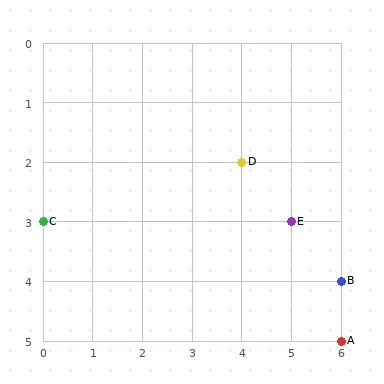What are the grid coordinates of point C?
Point C is at grid coordinates (0, 3).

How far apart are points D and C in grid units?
Points D and C are 4 columns and 1 row apart (about 4.1 grid units diagonally).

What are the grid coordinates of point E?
Point E is at grid coordinates (5, 3).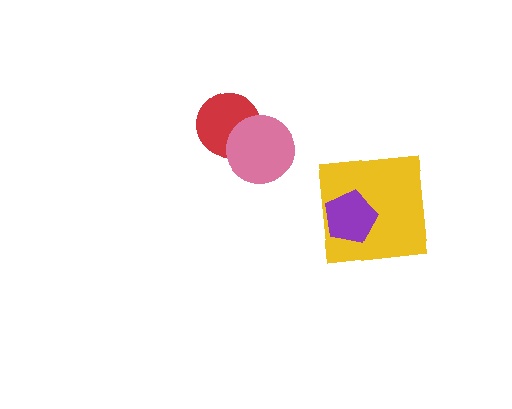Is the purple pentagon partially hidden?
No, no other shape covers it.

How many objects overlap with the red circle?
1 object overlaps with the red circle.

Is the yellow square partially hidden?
Yes, it is partially covered by another shape.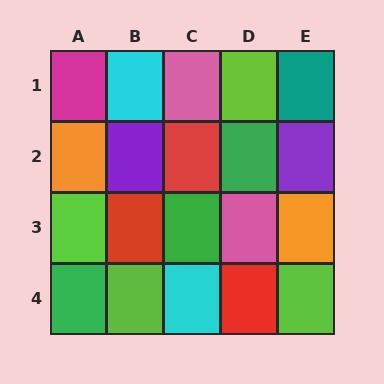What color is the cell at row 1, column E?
Teal.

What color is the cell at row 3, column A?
Lime.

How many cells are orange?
2 cells are orange.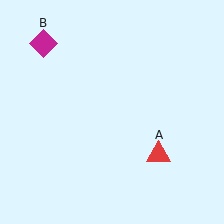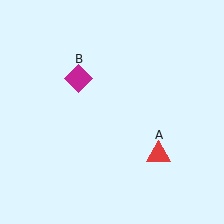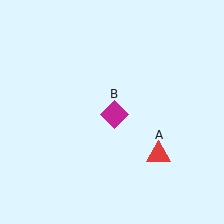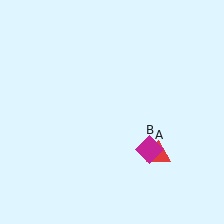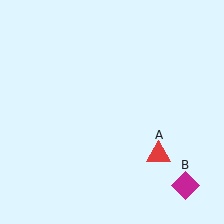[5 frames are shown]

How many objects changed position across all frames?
1 object changed position: magenta diamond (object B).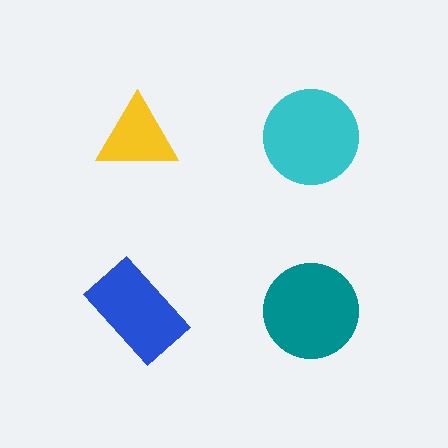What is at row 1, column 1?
A yellow triangle.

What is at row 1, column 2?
A cyan circle.